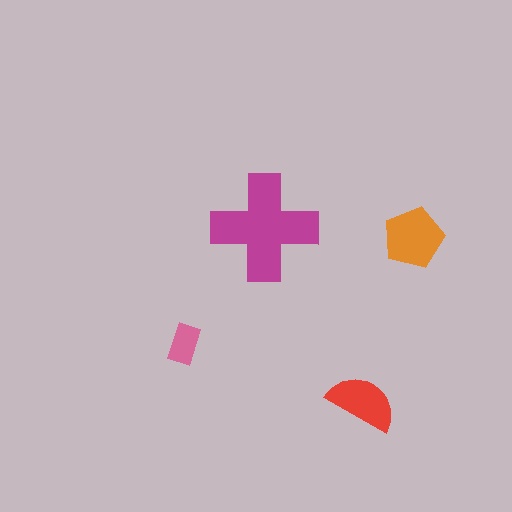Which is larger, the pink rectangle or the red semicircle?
The red semicircle.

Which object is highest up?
The magenta cross is topmost.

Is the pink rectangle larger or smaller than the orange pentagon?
Smaller.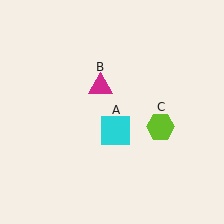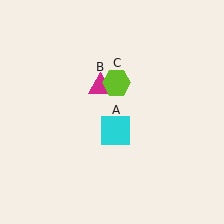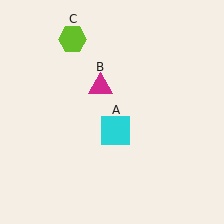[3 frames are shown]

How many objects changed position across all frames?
1 object changed position: lime hexagon (object C).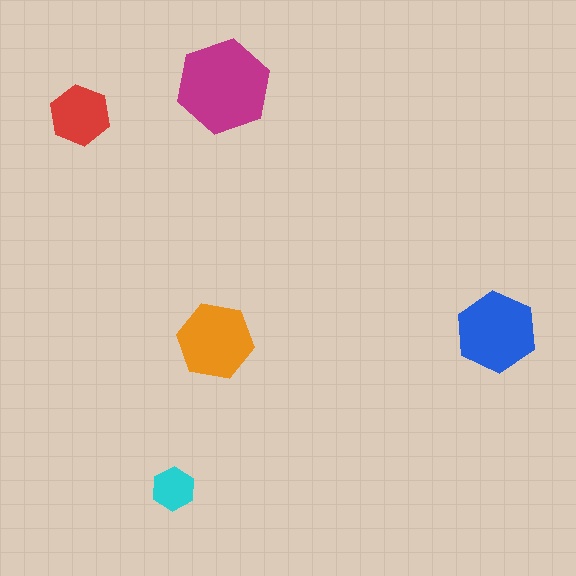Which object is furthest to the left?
The red hexagon is leftmost.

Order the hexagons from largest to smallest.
the magenta one, the blue one, the orange one, the red one, the cyan one.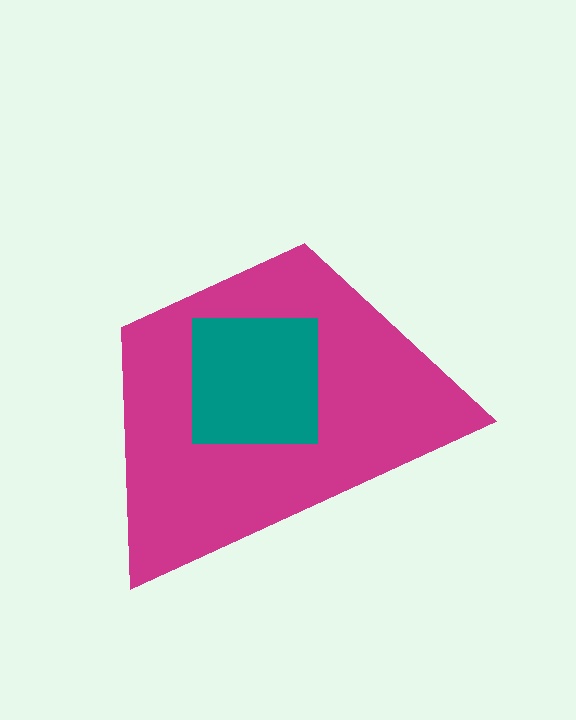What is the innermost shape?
The teal square.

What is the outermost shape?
The magenta trapezoid.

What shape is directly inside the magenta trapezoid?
The teal square.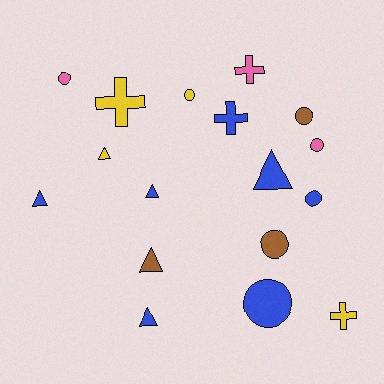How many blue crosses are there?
There is 1 blue cross.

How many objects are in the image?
There are 17 objects.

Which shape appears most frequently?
Circle, with 7 objects.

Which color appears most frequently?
Blue, with 7 objects.